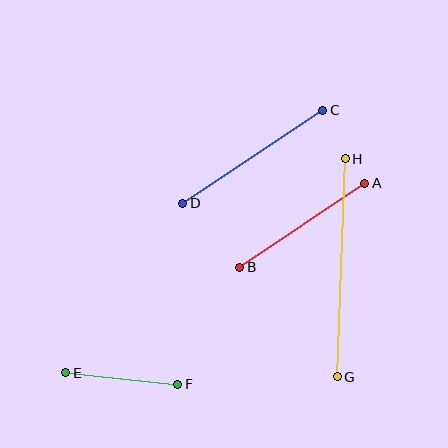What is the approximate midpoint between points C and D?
The midpoint is at approximately (253, 157) pixels.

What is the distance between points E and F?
The distance is approximately 113 pixels.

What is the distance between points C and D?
The distance is approximately 168 pixels.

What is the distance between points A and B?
The distance is approximately 151 pixels.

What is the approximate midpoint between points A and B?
The midpoint is at approximately (302, 225) pixels.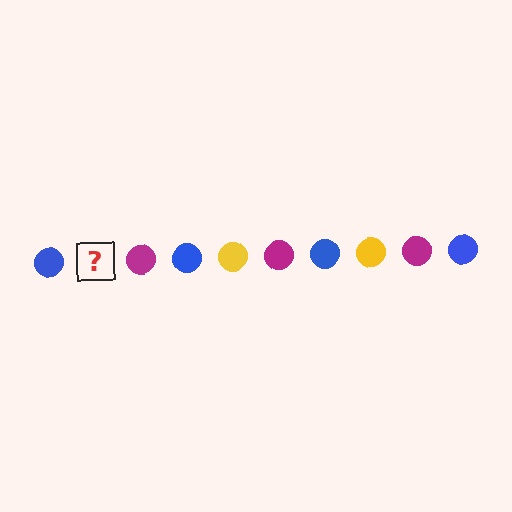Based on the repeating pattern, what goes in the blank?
The blank should be a yellow circle.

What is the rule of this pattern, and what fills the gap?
The rule is that the pattern cycles through blue, yellow, magenta circles. The gap should be filled with a yellow circle.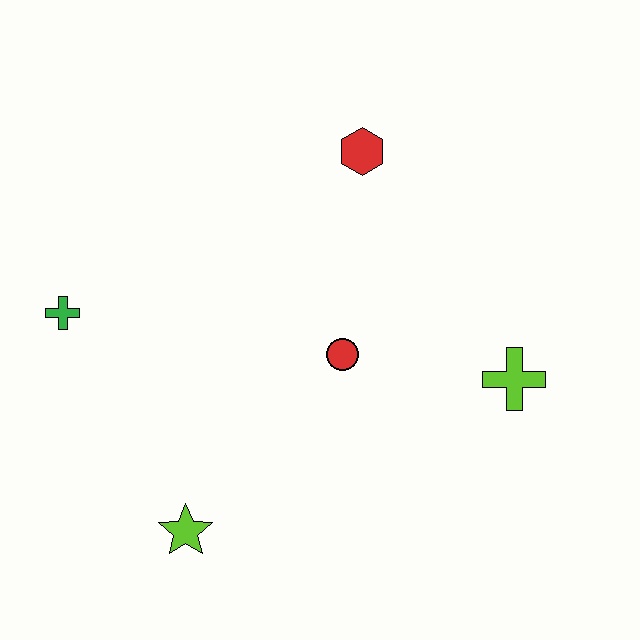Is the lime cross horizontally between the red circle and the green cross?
No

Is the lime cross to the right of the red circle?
Yes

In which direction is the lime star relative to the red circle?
The lime star is below the red circle.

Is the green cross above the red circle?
Yes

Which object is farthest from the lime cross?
The green cross is farthest from the lime cross.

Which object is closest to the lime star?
The red circle is closest to the lime star.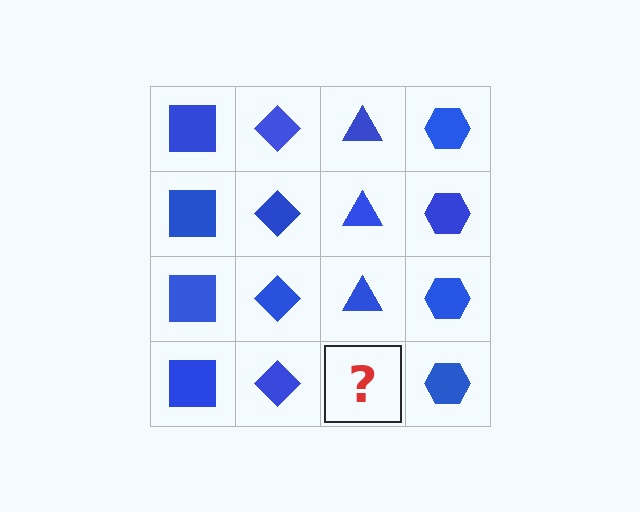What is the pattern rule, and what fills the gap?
The rule is that each column has a consistent shape. The gap should be filled with a blue triangle.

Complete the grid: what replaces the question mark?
The question mark should be replaced with a blue triangle.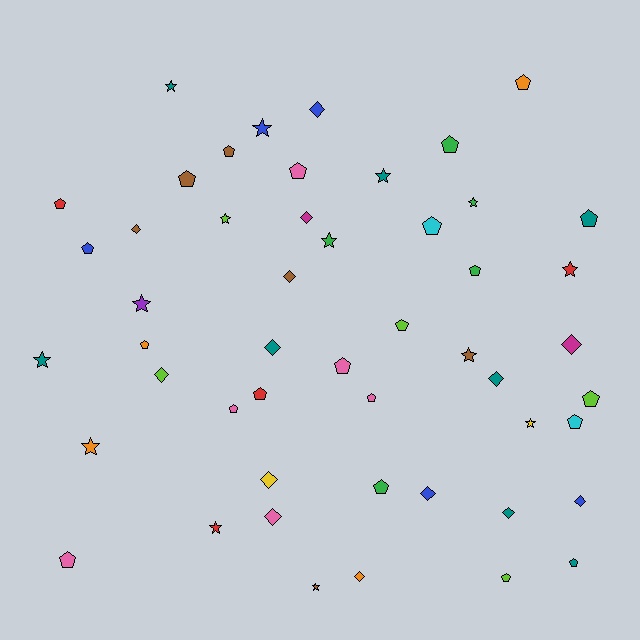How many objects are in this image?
There are 50 objects.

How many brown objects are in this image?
There are 6 brown objects.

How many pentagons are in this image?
There are 22 pentagons.